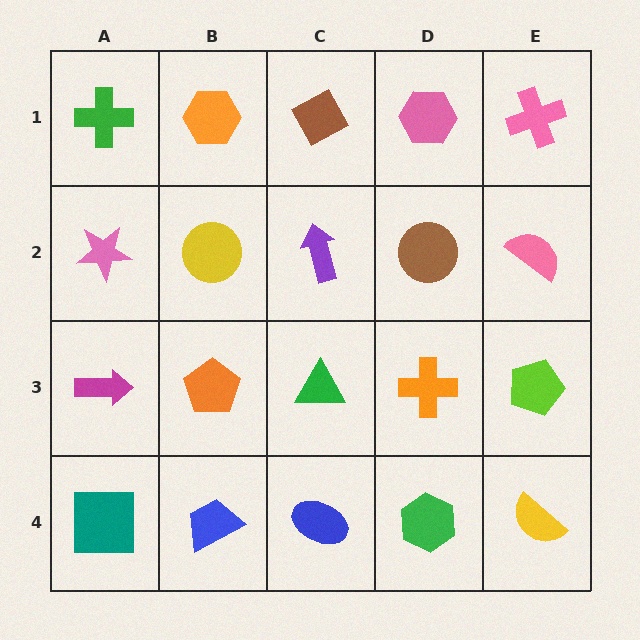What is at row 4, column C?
A blue ellipse.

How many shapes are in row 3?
5 shapes.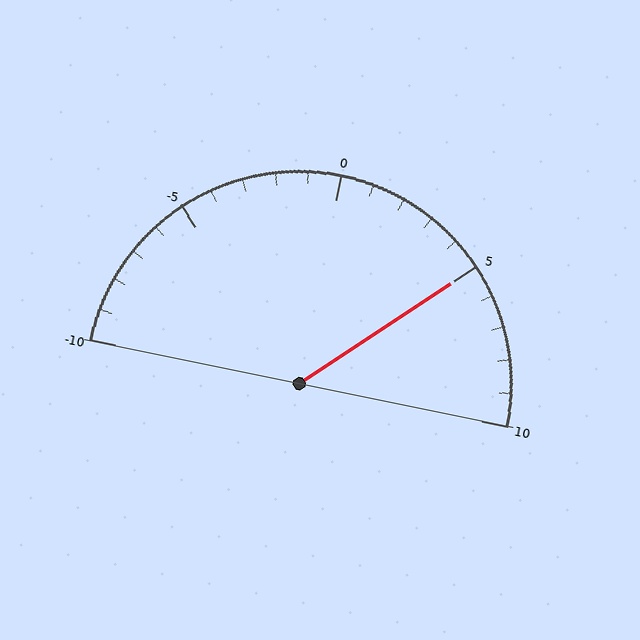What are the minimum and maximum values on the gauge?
The gauge ranges from -10 to 10.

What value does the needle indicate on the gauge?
The needle indicates approximately 5.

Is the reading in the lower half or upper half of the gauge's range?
The reading is in the upper half of the range (-10 to 10).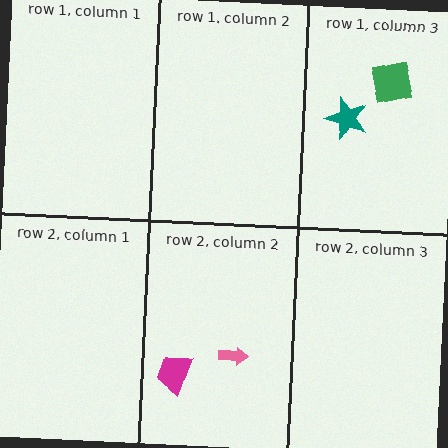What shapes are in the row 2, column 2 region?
The magenta trapezoid, the pink arrow.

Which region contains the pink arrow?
The row 2, column 2 region.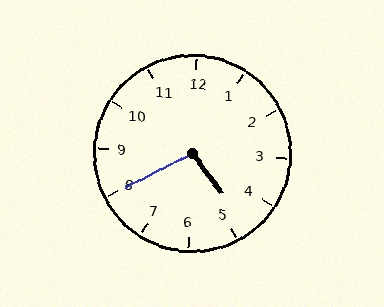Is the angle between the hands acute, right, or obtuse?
It is obtuse.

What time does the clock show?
4:40.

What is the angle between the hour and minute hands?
Approximately 100 degrees.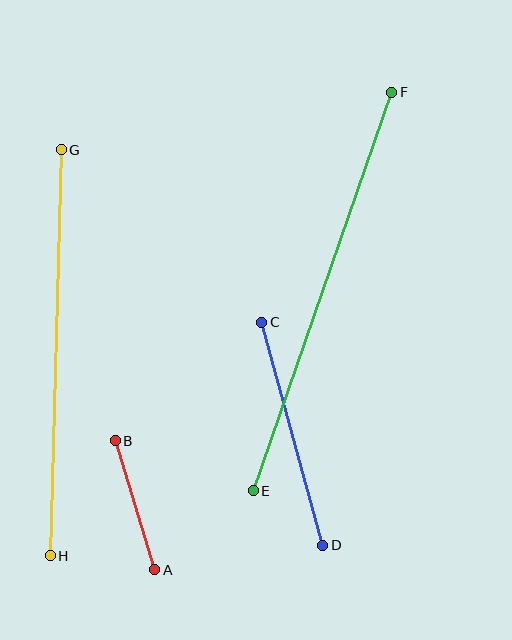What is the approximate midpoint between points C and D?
The midpoint is at approximately (292, 434) pixels.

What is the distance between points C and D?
The distance is approximately 231 pixels.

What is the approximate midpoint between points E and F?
The midpoint is at approximately (322, 292) pixels.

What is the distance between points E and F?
The distance is approximately 422 pixels.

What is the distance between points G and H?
The distance is approximately 406 pixels.